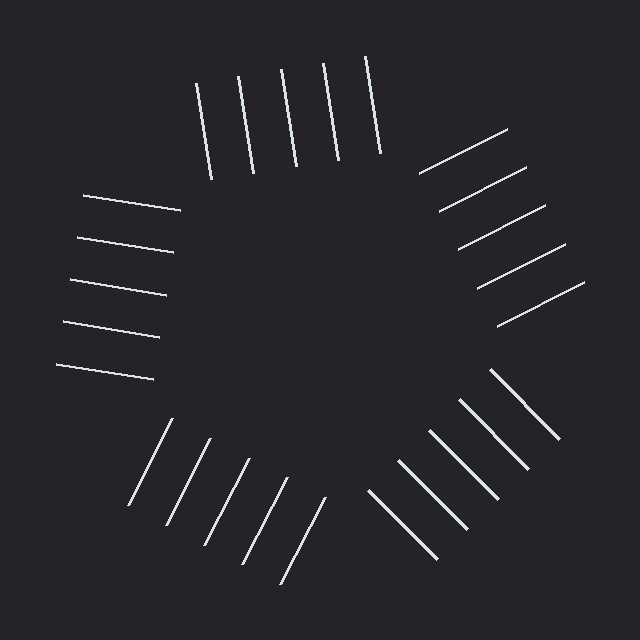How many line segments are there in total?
25 — 5 along each of the 5 edges.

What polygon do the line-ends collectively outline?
An illusory pentagon — the line segments terminate on its edges but no continuous stroke is drawn.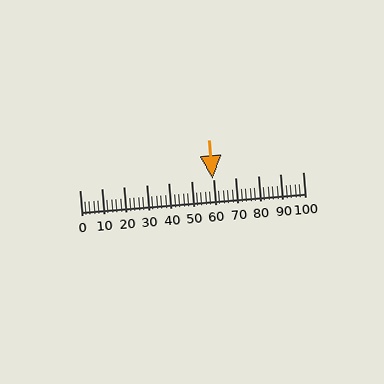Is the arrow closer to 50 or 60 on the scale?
The arrow is closer to 60.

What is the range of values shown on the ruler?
The ruler shows values from 0 to 100.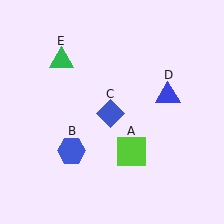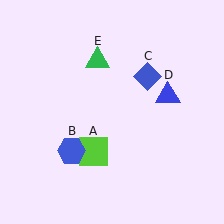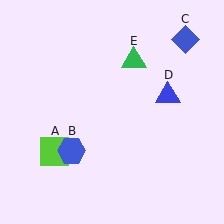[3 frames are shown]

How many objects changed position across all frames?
3 objects changed position: lime square (object A), blue diamond (object C), green triangle (object E).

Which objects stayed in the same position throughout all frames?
Blue hexagon (object B) and blue triangle (object D) remained stationary.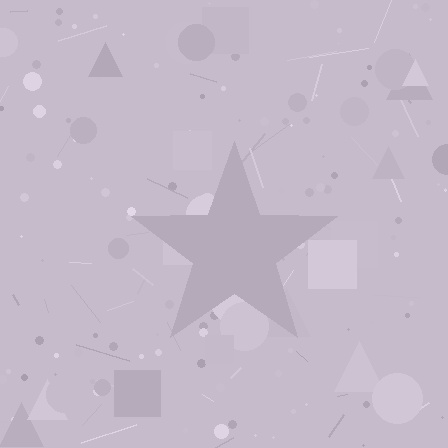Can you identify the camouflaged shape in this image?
The camouflaged shape is a star.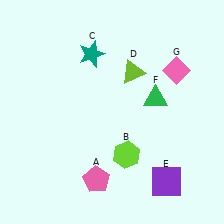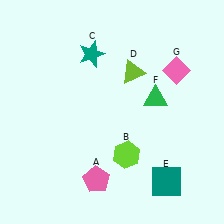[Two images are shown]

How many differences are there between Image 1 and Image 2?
There is 1 difference between the two images.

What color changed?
The square (E) changed from purple in Image 1 to teal in Image 2.